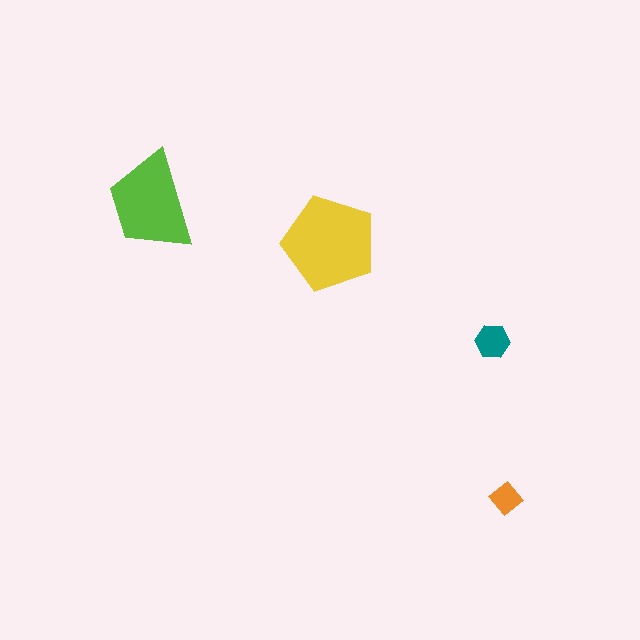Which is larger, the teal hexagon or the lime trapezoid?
The lime trapezoid.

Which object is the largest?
The yellow pentagon.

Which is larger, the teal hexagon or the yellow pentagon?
The yellow pentagon.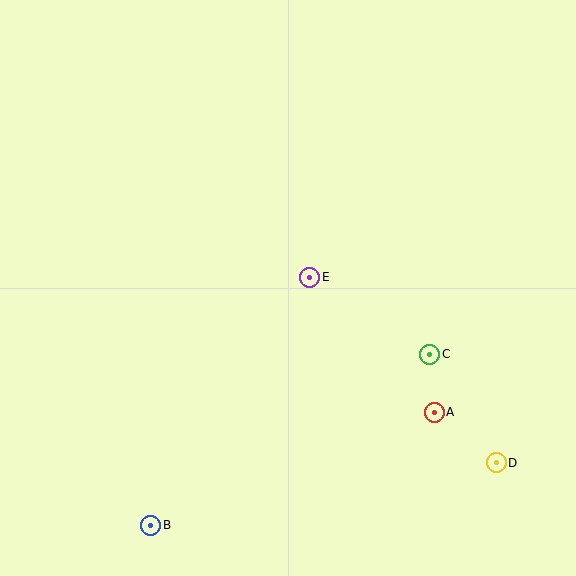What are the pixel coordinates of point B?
Point B is at (151, 525).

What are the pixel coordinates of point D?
Point D is at (496, 463).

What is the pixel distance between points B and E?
The distance between B and E is 295 pixels.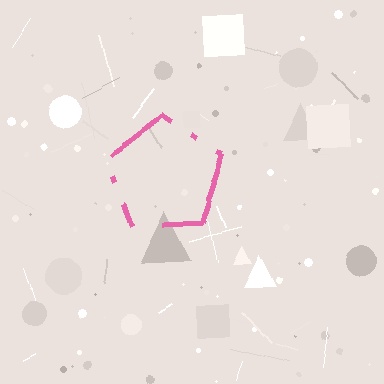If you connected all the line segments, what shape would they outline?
They would outline a pentagon.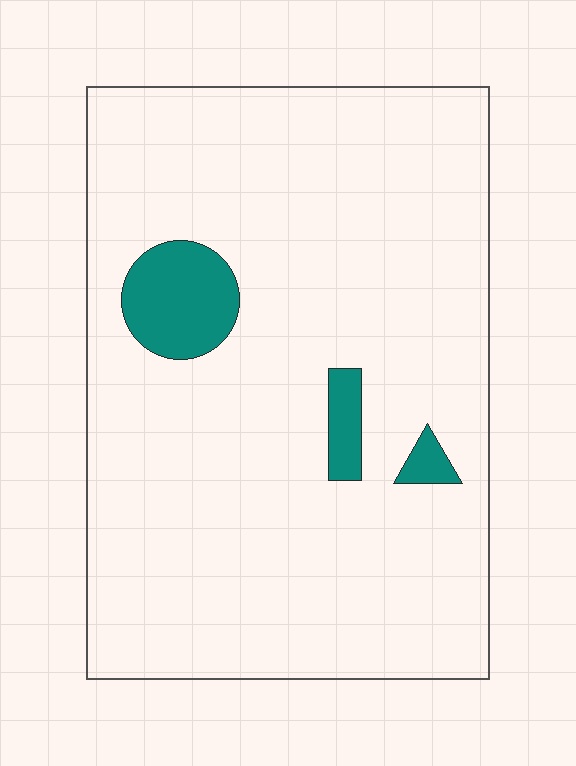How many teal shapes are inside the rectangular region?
3.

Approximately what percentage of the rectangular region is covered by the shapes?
Approximately 5%.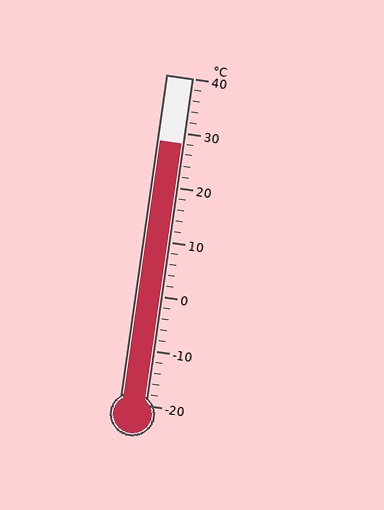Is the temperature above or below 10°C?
The temperature is above 10°C.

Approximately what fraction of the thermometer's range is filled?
The thermometer is filled to approximately 80% of its range.